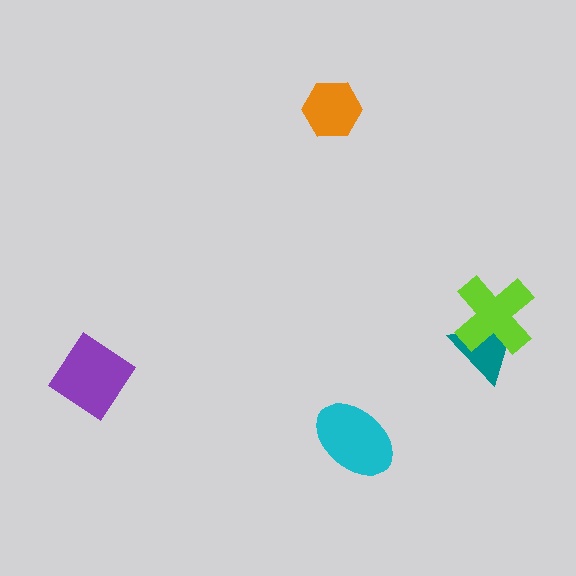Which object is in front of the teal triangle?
The lime cross is in front of the teal triangle.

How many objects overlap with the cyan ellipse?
0 objects overlap with the cyan ellipse.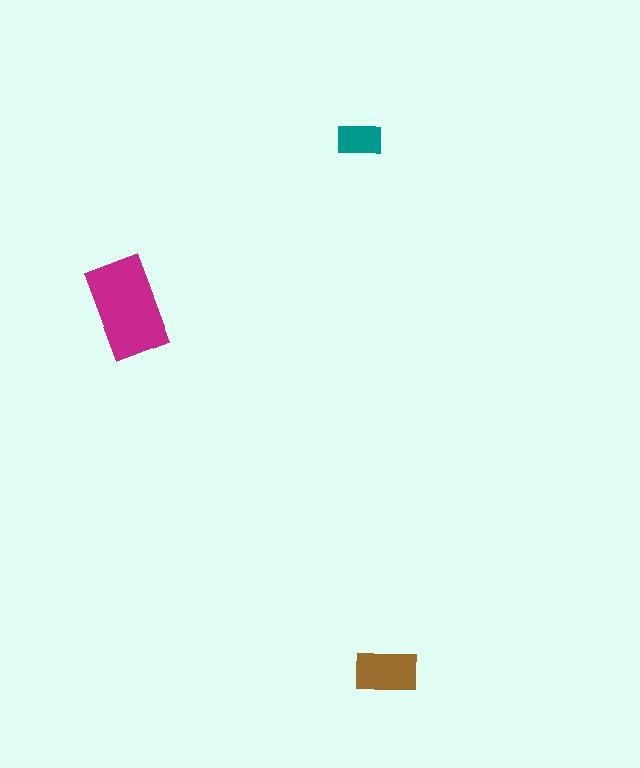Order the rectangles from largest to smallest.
the magenta one, the brown one, the teal one.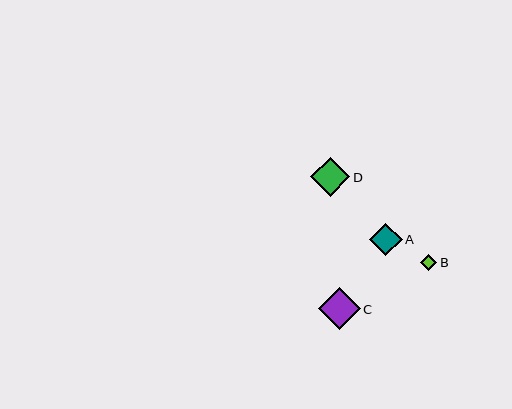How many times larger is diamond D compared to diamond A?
Diamond D is approximately 1.2 times the size of diamond A.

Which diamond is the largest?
Diamond C is the largest with a size of approximately 42 pixels.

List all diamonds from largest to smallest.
From largest to smallest: C, D, A, B.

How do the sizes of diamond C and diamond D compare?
Diamond C and diamond D are approximately the same size.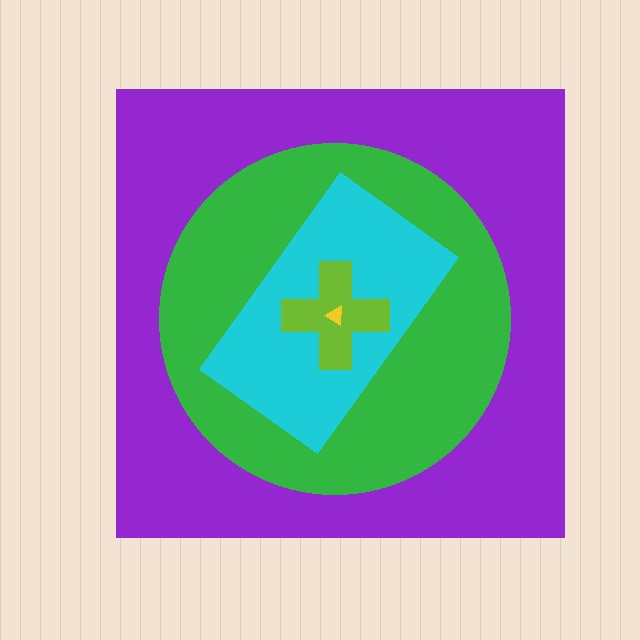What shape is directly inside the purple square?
The green circle.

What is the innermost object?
The yellow triangle.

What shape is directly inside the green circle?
The cyan rectangle.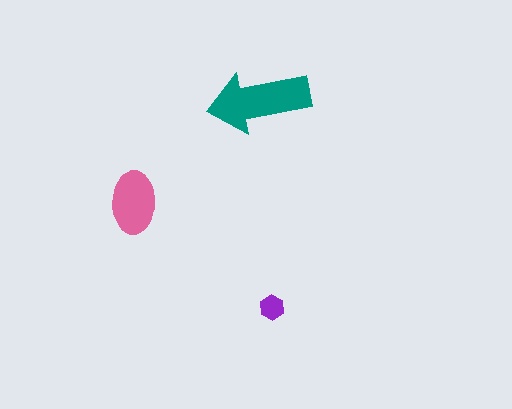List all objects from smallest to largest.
The purple hexagon, the pink ellipse, the teal arrow.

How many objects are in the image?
There are 3 objects in the image.